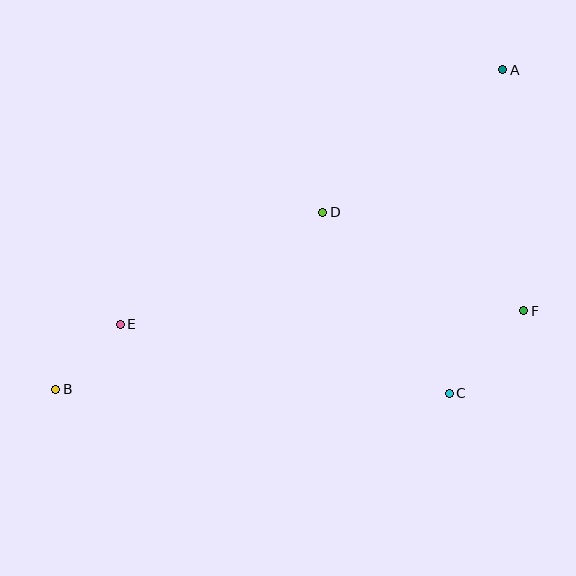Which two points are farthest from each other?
Points A and B are farthest from each other.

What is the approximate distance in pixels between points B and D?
The distance between B and D is approximately 320 pixels.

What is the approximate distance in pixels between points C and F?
The distance between C and F is approximately 111 pixels.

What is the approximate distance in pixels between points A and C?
The distance between A and C is approximately 328 pixels.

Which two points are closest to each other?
Points B and E are closest to each other.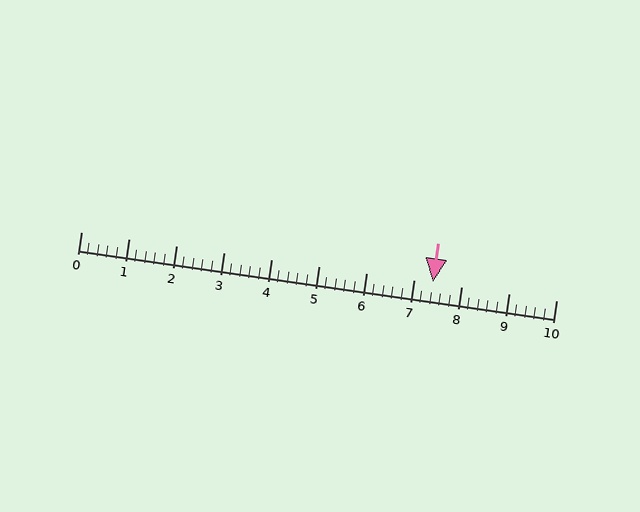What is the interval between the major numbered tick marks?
The major tick marks are spaced 1 units apart.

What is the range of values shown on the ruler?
The ruler shows values from 0 to 10.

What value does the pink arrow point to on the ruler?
The pink arrow points to approximately 7.4.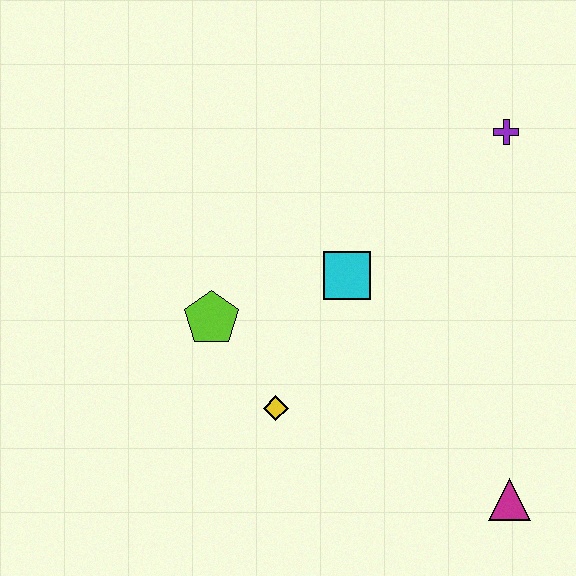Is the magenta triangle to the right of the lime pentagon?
Yes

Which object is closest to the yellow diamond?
The lime pentagon is closest to the yellow diamond.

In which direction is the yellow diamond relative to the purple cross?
The yellow diamond is below the purple cross.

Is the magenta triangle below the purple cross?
Yes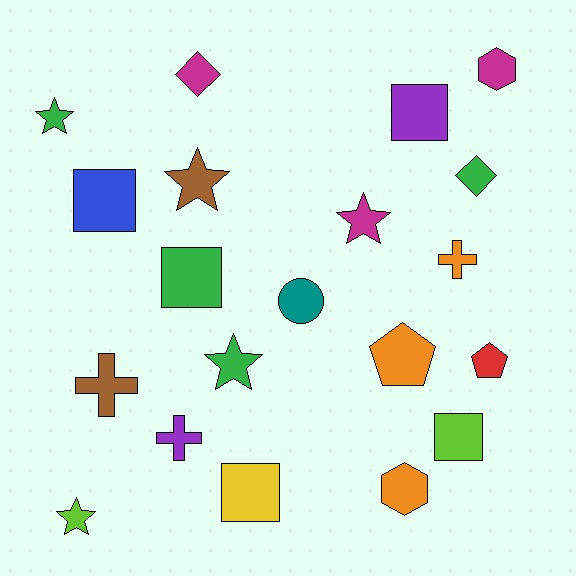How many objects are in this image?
There are 20 objects.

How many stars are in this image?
There are 5 stars.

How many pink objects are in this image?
There are no pink objects.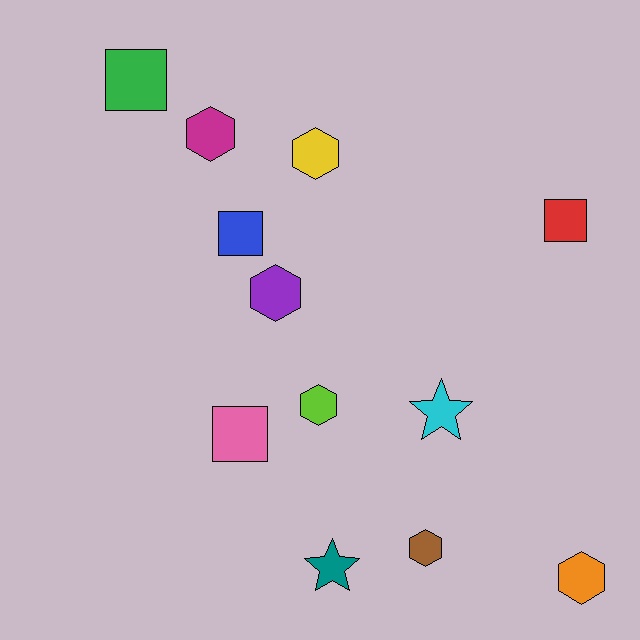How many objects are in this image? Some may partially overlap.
There are 12 objects.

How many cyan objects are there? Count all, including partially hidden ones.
There is 1 cyan object.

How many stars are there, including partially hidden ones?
There are 2 stars.